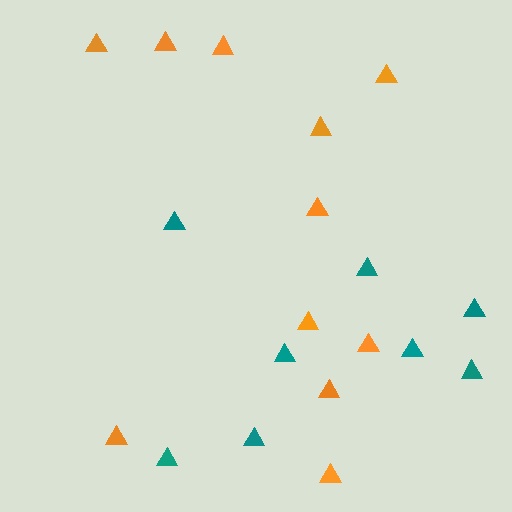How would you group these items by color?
There are 2 groups: one group of orange triangles (11) and one group of teal triangles (8).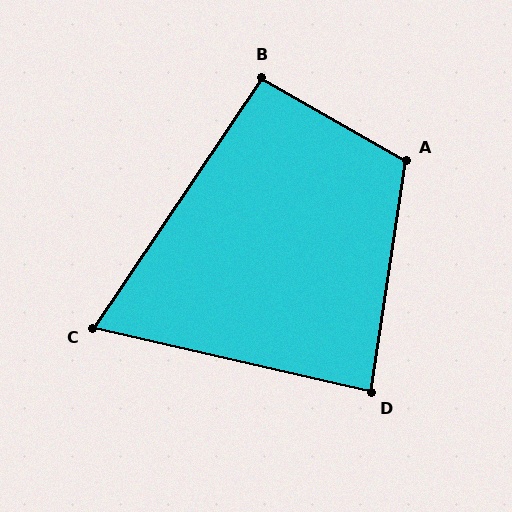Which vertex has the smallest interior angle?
C, at approximately 69 degrees.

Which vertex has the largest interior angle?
A, at approximately 111 degrees.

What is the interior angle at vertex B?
Approximately 94 degrees (approximately right).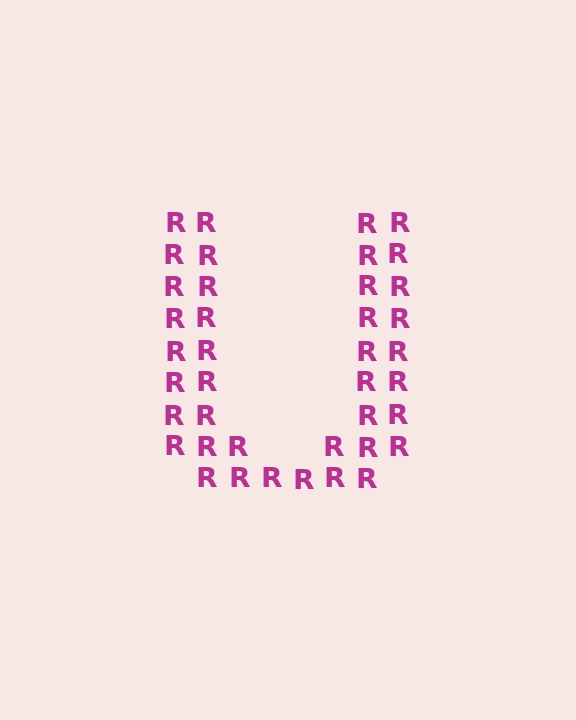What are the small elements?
The small elements are letter R's.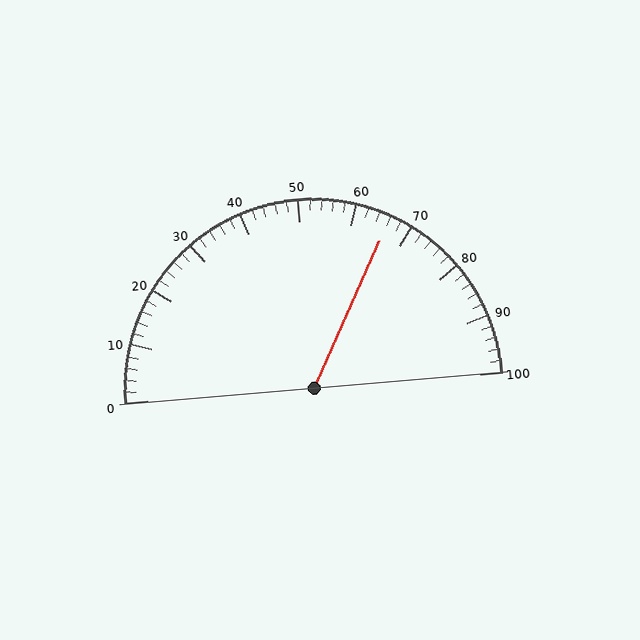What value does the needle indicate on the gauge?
The needle indicates approximately 66.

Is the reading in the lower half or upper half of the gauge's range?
The reading is in the upper half of the range (0 to 100).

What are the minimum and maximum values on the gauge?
The gauge ranges from 0 to 100.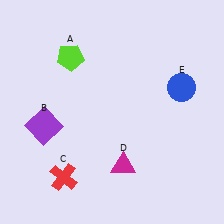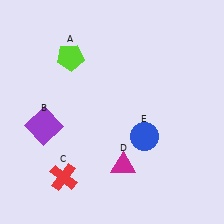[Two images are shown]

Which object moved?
The blue circle (E) moved down.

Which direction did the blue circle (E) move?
The blue circle (E) moved down.